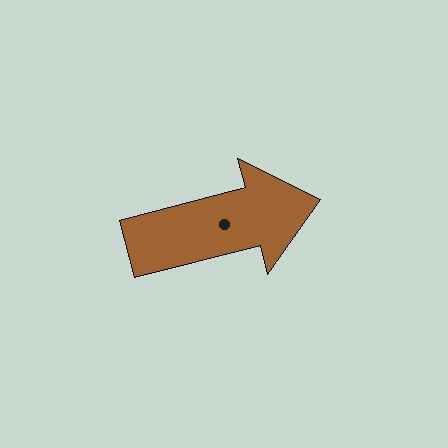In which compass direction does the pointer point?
East.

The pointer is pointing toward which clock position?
Roughly 3 o'clock.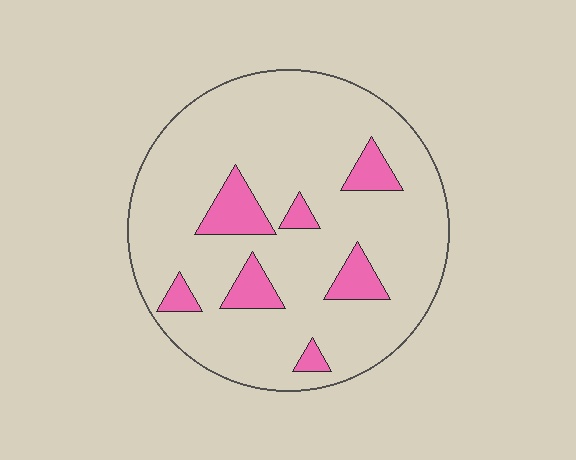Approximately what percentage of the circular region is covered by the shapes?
Approximately 15%.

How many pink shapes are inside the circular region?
7.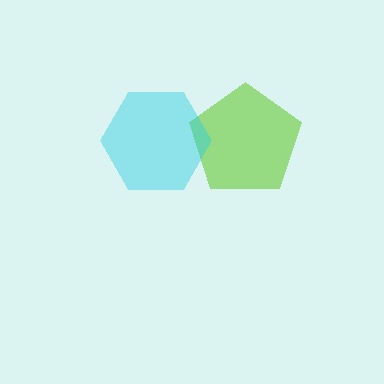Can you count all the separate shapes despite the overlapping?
Yes, there are 2 separate shapes.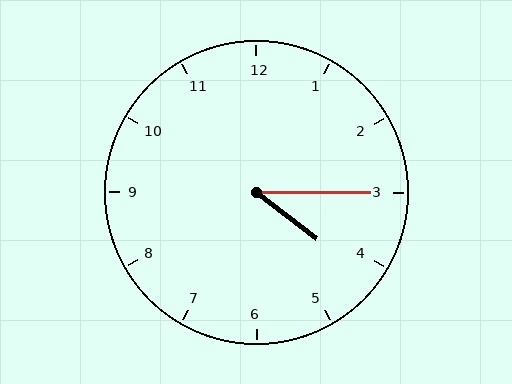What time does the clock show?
4:15.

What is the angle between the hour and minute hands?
Approximately 38 degrees.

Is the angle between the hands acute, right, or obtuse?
It is acute.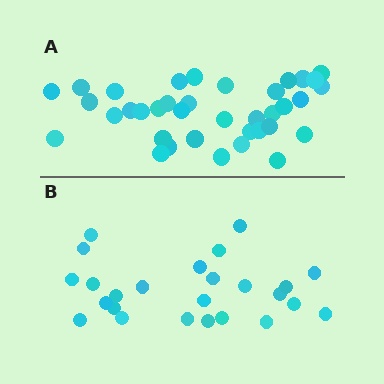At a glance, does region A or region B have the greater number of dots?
Region A (the top region) has more dots.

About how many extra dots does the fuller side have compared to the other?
Region A has roughly 12 or so more dots than region B.